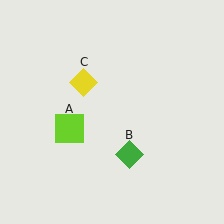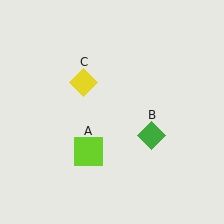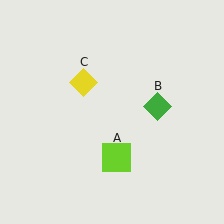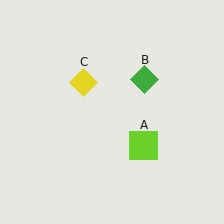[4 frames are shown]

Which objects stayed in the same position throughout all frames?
Yellow diamond (object C) remained stationary.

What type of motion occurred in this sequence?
The lime square (object A), green diamond (object B) rotated counterclockwise around the center of the scene.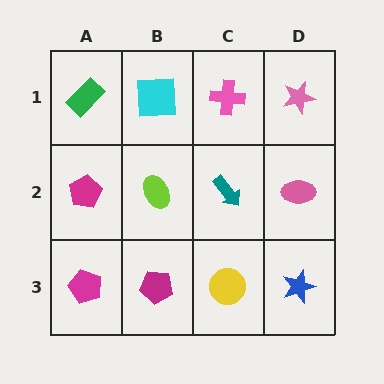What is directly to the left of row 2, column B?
A magenta pentagon.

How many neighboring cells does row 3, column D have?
2.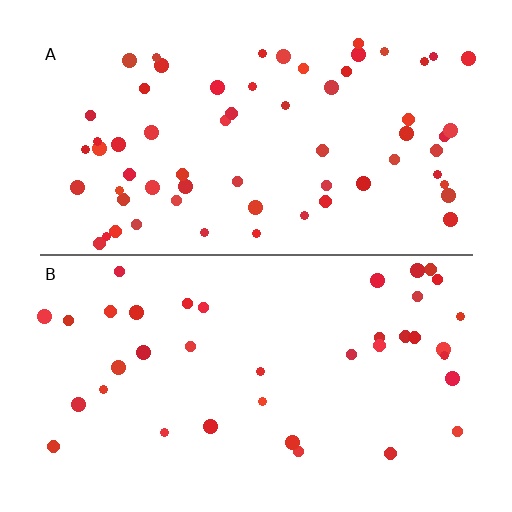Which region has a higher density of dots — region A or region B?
A (the top).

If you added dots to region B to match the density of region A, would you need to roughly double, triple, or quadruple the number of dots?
Approximately double.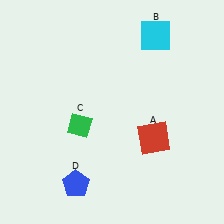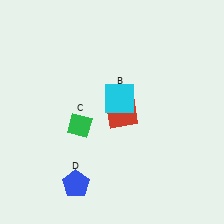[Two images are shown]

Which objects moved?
The objects that moved are: the red square (A), the cyan square (B).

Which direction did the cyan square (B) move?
The cyan square (B) moved down.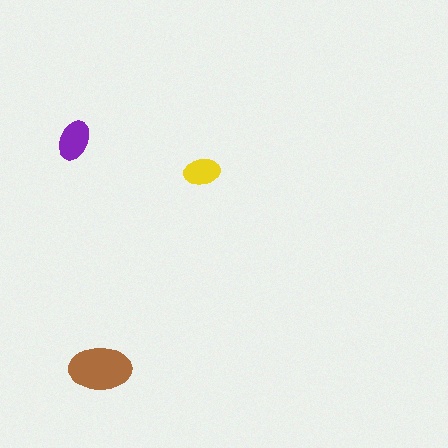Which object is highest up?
The purple ellipse is topmost.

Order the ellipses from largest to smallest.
the brown one, the purple one, the yellow one.